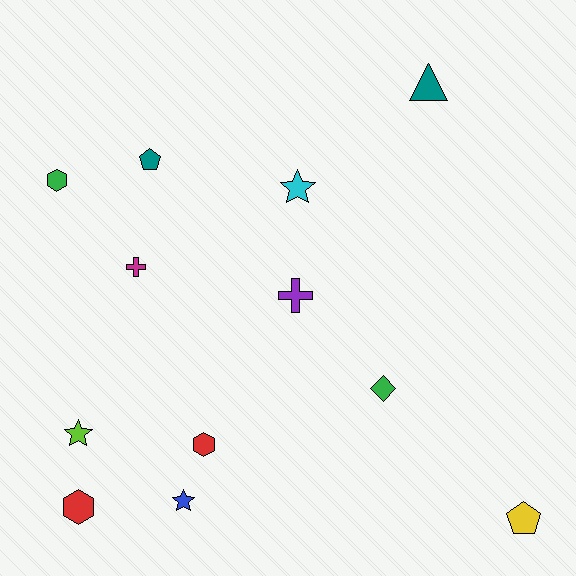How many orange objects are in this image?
There are no orange objects.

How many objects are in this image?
There are 12 objects.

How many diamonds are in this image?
There is 1 diamond.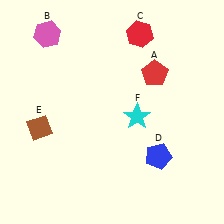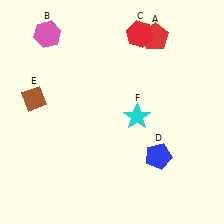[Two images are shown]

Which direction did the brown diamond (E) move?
The brown diamond (E) moved up.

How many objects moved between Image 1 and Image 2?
2 objects moved between the two images.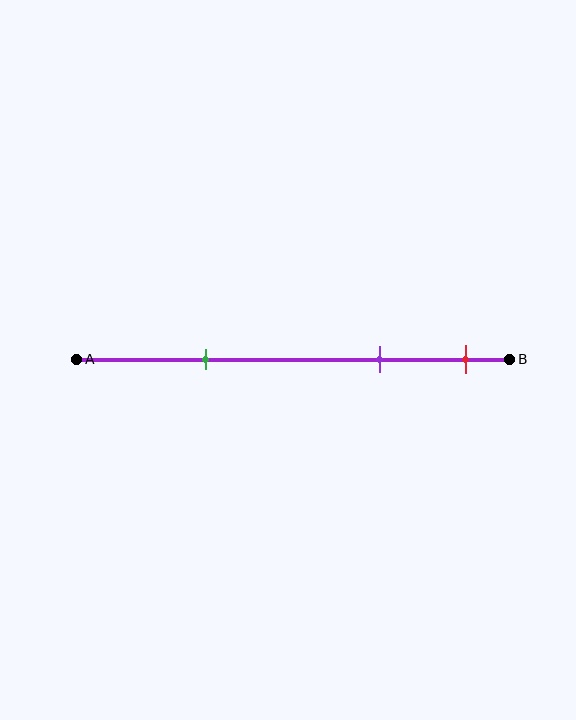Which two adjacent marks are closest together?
The purple and red marks are the closest adjacent pair.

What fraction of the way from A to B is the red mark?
The red mark is approximately 90% (0.9) of the way from A to B.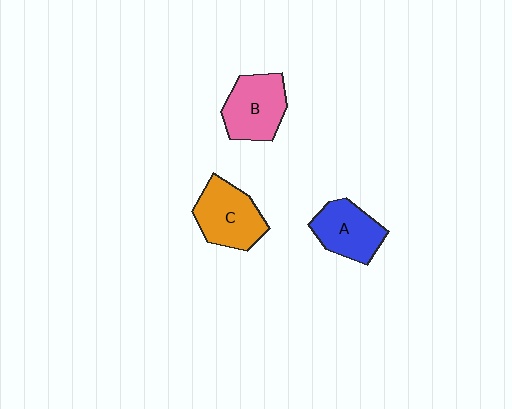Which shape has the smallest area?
Shape A (blue).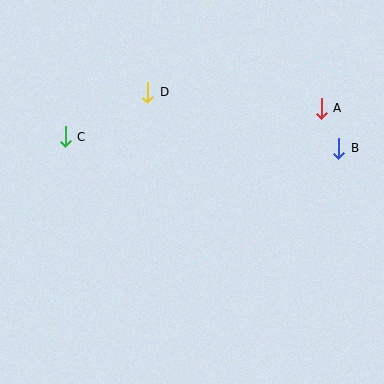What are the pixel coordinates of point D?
Point D is at (148, 92).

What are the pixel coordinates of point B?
Point B is at (339, 148).